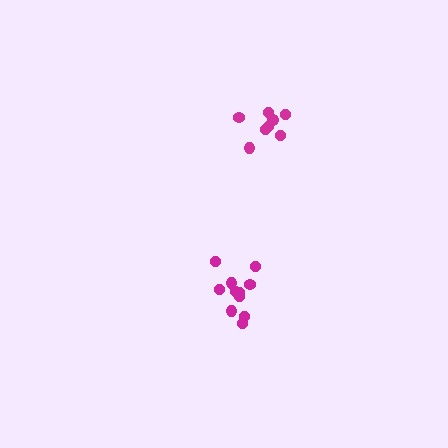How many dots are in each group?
Group 1: 8 dots, Group 2: 11 dots (19 total).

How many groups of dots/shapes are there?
There are 2 groups.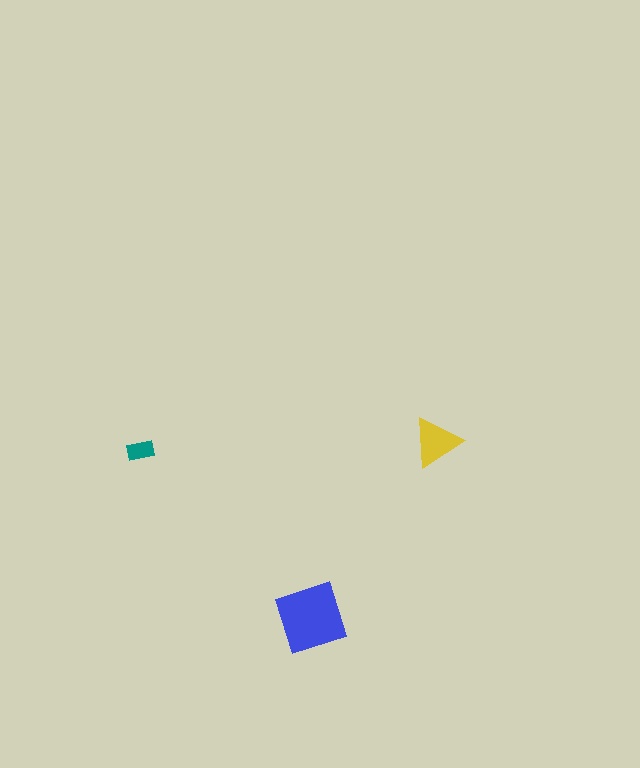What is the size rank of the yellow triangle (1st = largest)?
2nd.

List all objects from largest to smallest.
The blue square, the yellow triangle, the teal rectangle.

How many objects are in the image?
There are 3 objects in the image.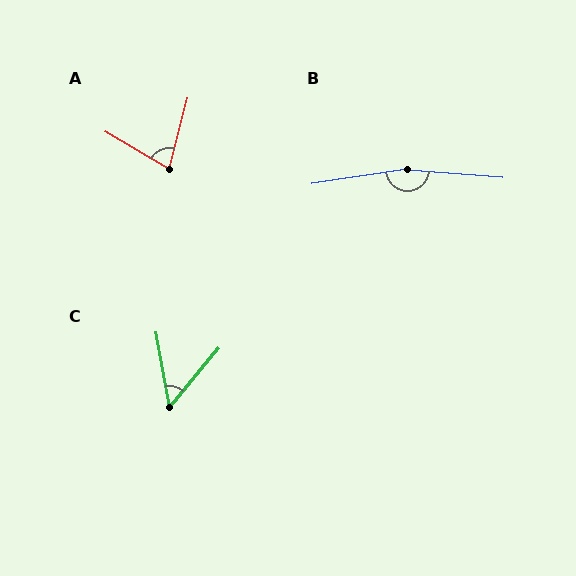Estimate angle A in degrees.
Approximately 74 degrees.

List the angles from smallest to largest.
C (50°), A (74°), B (167°).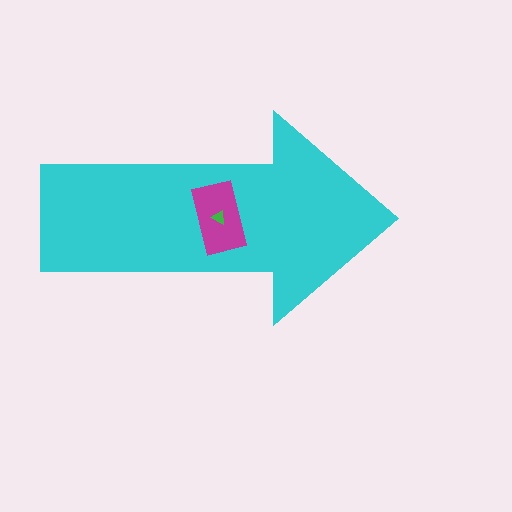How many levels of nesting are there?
3.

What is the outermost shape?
The cyan arrow.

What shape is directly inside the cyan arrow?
The magenta rectangle.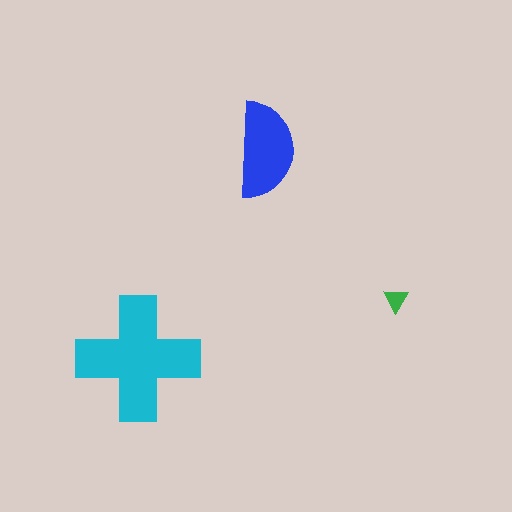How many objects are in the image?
There are 3 objects in the image.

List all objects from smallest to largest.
The green triangle, the blue semicircle, the cyan cross.